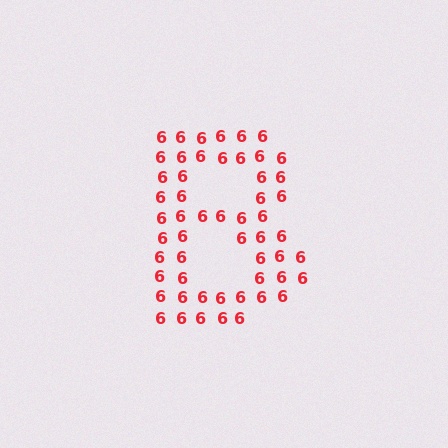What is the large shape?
The large shape is the letter B.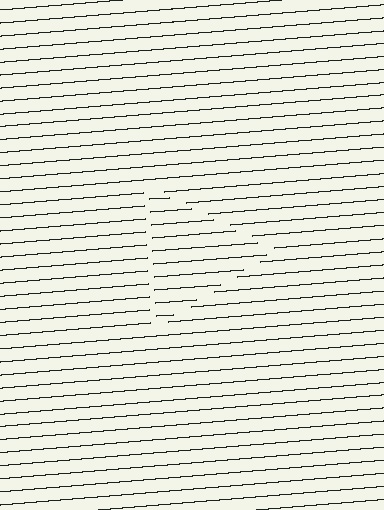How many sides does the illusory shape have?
3 sides — the line-ends trace a triangle.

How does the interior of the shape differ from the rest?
The interior of the shape contains the same grating, shifted by half a period — the contour is defined by the phase discontinuity where line-ends from the inner and outer gratings abut.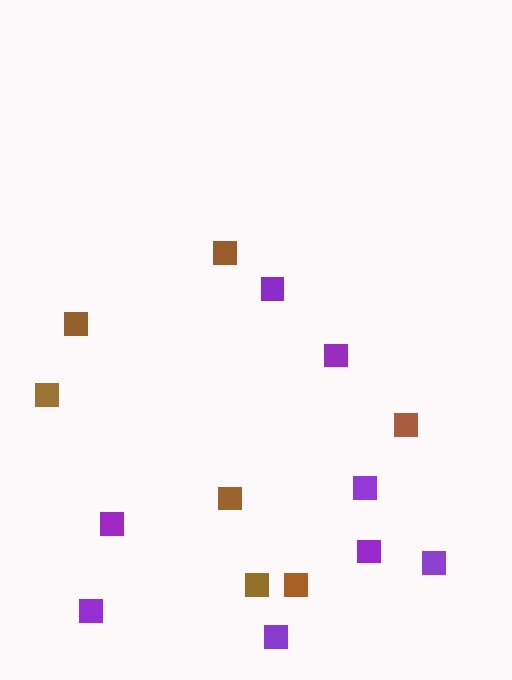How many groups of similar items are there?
There are 2 groups: one group of purple squares (8) and one group of brown squares (7).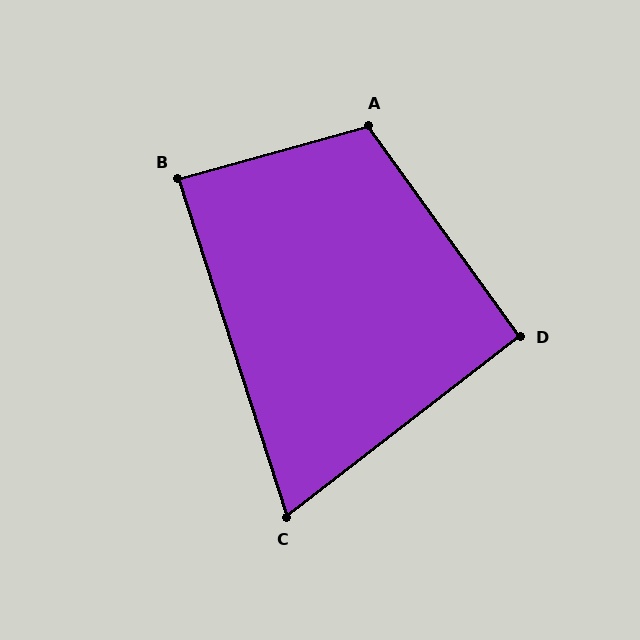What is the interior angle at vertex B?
Approximately 88 degrees (approximately right).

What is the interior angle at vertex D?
Approximately 92 degrees (approximately right).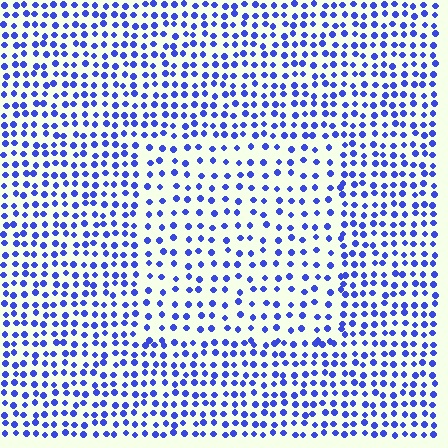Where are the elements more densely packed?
The elements are more densely packed outside the rectangle boundary.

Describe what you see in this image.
The image contains small blue elements arranged at two different densities. A rectangle-shaped region is visible where the elements are less densely packed than the surrounding area.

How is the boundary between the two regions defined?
The boundary is defined by a change in element density (approximately 1.7x ratio). All elements are the same color, size, and shape.